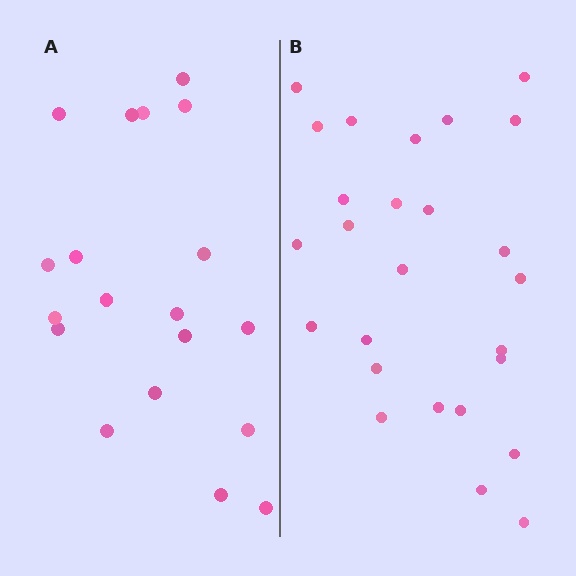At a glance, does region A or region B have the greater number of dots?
Region B (the right region) has more dots.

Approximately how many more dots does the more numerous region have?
Region B has roughly 8 or so more dots than region A.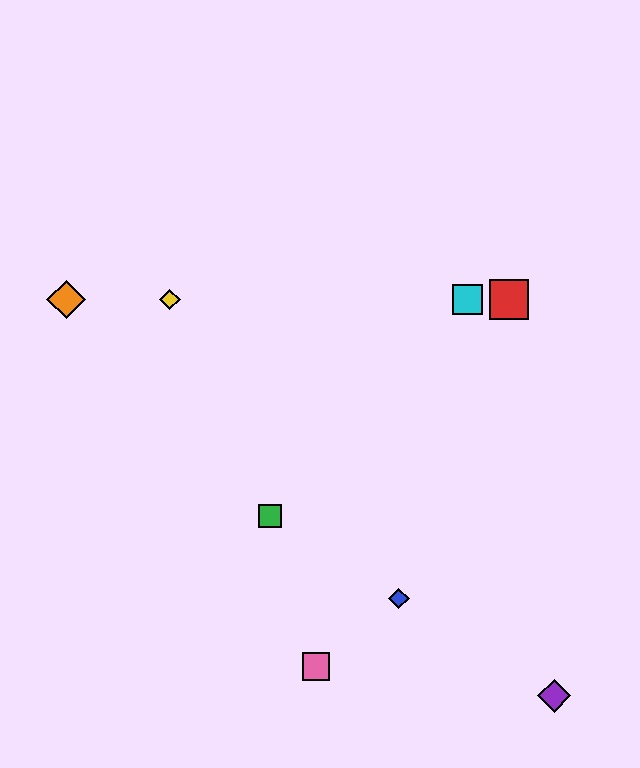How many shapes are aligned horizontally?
4 shapes (the red square, the yellow diamond, the orange diamond, the cyan square) are aligned horizontally.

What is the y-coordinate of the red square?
The red square is at y≈300.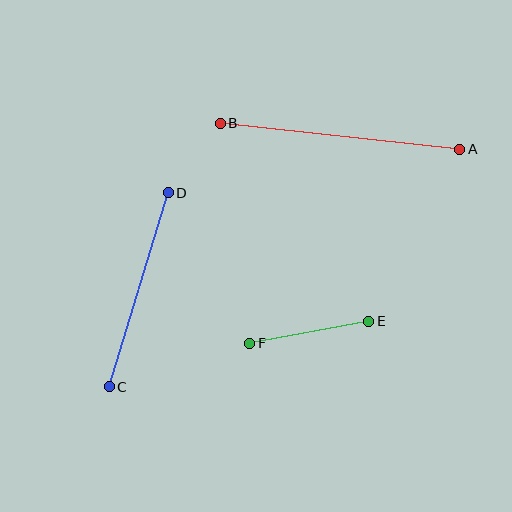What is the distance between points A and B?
The distance is approximately 241 pixels.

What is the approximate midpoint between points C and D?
The midpoint is at approximately (139, 290) pixels.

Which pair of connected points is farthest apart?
Points A and B are farthest apart.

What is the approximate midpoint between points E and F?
The midpoint is at approximately (309, 332) pixels.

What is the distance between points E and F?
The distance is approximately 121 pixels.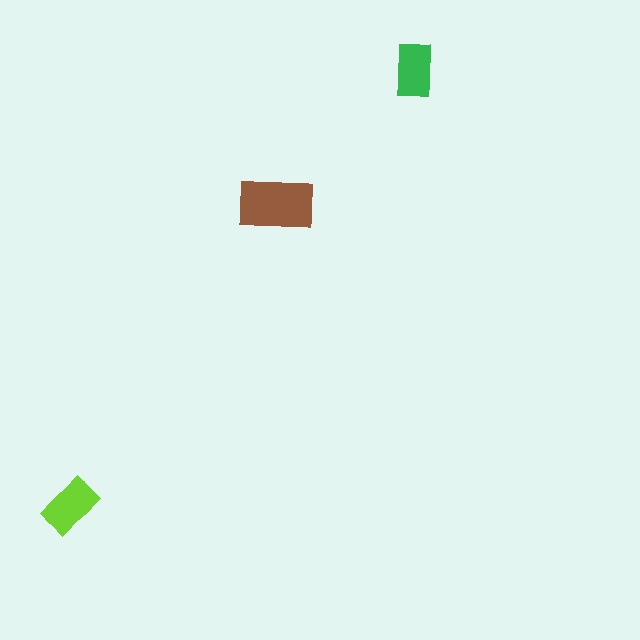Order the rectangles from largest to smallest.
the brown one, the lime one, the green one.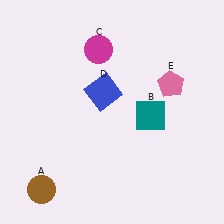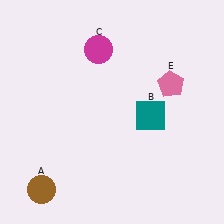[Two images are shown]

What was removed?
The blue square (D) was removed in Image 2.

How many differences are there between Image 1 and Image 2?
There is 1 difference between the two images.